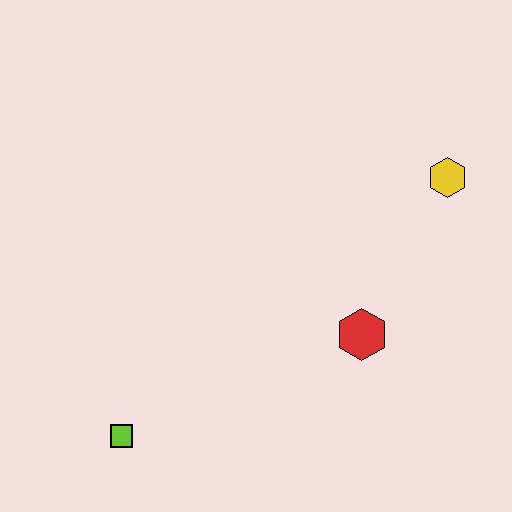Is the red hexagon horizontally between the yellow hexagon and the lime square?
Yes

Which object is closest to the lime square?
The red hexagon is closest to the lime square.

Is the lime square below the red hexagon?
Yes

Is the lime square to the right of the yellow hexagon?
No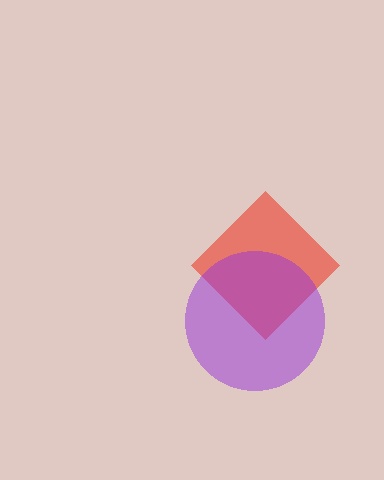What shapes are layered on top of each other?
The layered shapes are: a red diamond, a purple circle.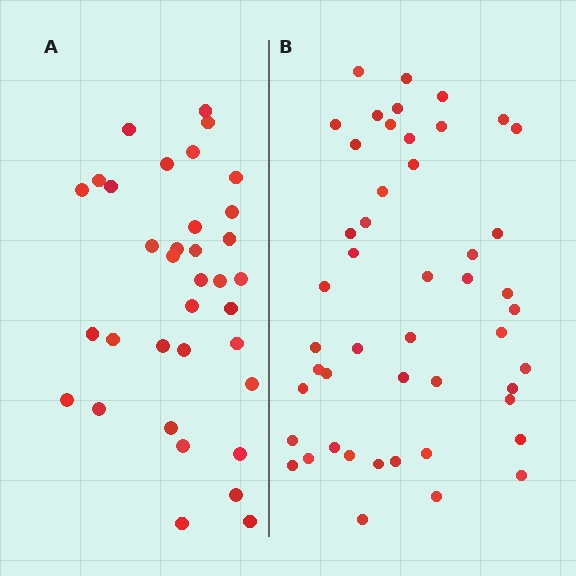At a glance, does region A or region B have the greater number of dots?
Region B (the right region) has more dots.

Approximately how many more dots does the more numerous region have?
Region B has approximately 15 more dots than region A.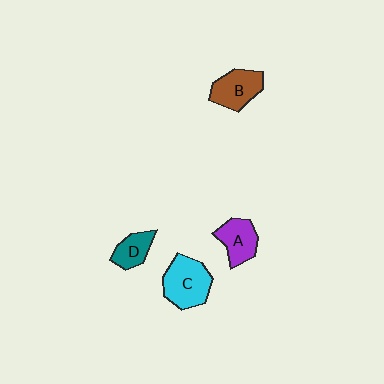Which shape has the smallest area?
Shape D (teal).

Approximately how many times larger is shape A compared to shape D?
Approximately 1.3 times.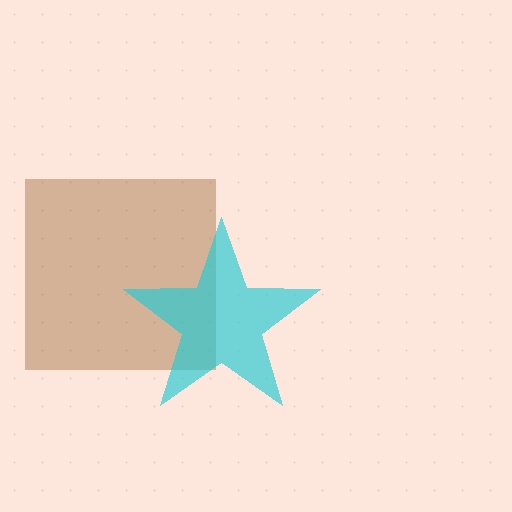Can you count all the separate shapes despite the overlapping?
Yes, there are 2 separate shapes.